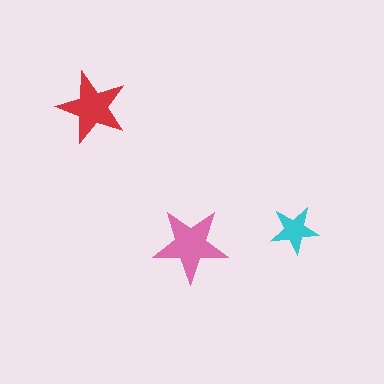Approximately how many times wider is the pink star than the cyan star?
About 1.5 times wider.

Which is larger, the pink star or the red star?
The pink one.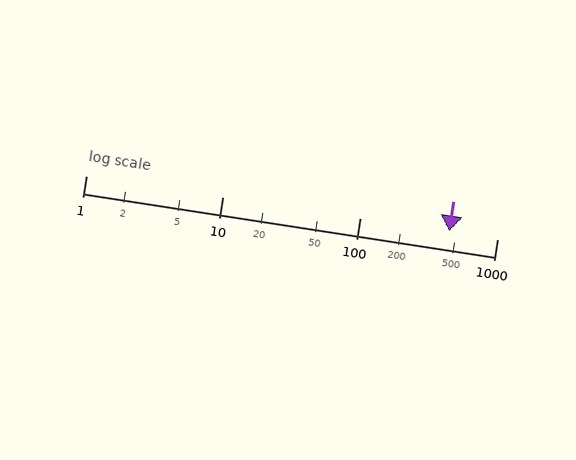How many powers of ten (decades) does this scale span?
The scale spans 3 decades, from 1 to 1000.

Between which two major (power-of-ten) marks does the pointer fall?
The pointer is between 100 and 1000.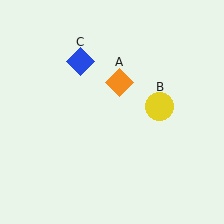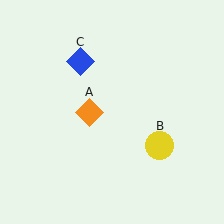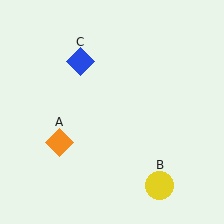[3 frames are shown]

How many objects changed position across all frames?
2 objects changed position: orange diamond (object A), yellow circle (object B).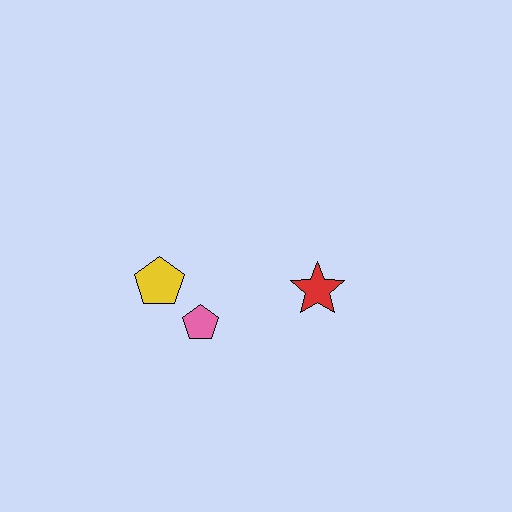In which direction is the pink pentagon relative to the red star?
The pink pentagon is to the left of the red star.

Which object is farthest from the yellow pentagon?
The red star is farthest from the yellow pentagon.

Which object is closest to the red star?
The pink pentagon is closest to the red star.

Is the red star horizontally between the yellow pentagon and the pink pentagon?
No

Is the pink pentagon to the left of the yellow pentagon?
No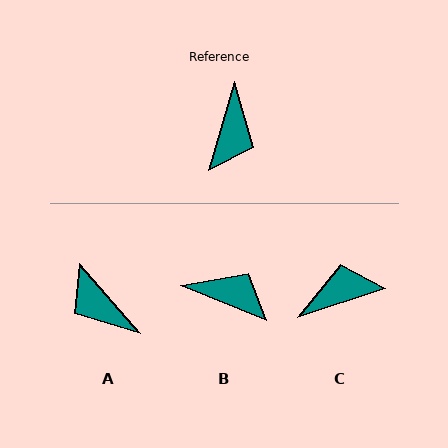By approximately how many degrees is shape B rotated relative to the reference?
Approximately 84 degrees counter-clockwise.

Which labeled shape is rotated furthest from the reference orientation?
C, about 125 degrees away.